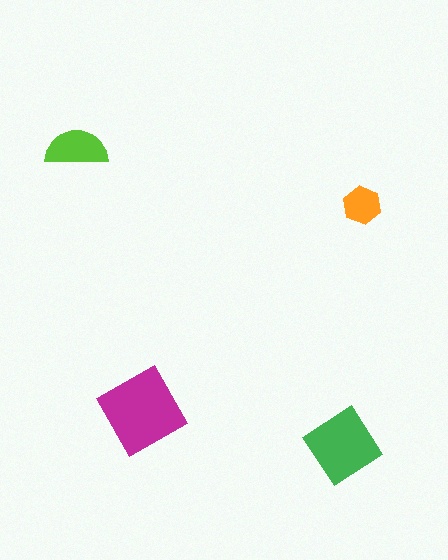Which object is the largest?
The magenta square.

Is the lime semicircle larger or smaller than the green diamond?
Smaller.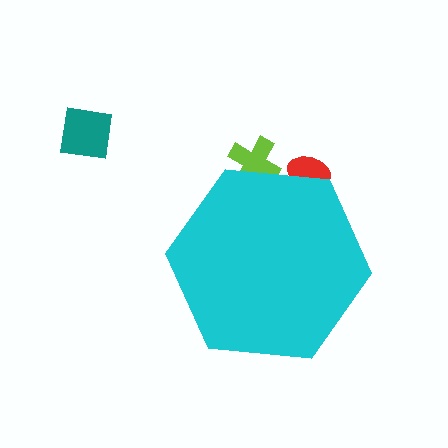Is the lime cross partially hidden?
Yes, the lime cross is partially hidden behind the cyan hexagon.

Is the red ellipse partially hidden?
Yes, the red ellipse is partially hidden behind the cyan hexagon.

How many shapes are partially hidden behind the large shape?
2 shapes are partially hidden.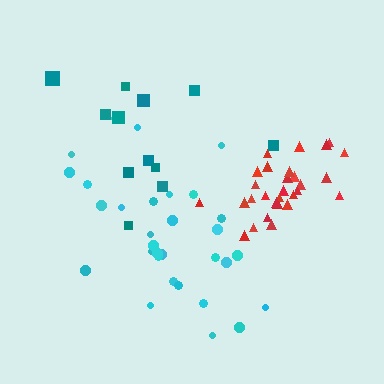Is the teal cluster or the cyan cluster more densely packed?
Cyan.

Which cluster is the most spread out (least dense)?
Teal.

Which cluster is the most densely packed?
Red.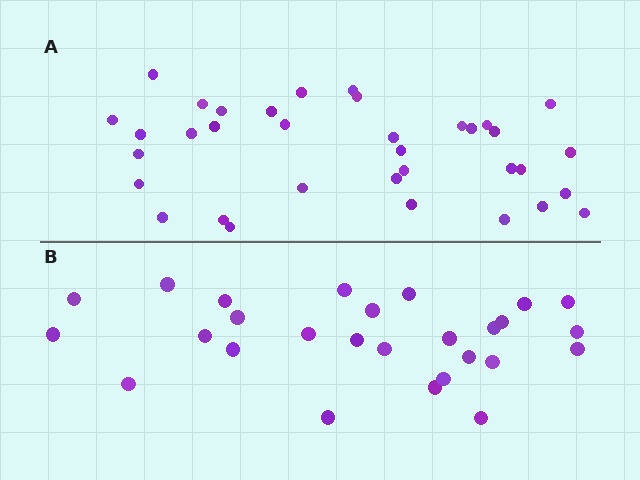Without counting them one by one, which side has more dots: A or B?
Region A (the top region) has more dots.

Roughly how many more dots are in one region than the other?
Region A has roughly 8 or so more dots than region B.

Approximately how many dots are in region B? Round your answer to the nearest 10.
About 30 dots. (The exact count is 27, which rounds to 30.)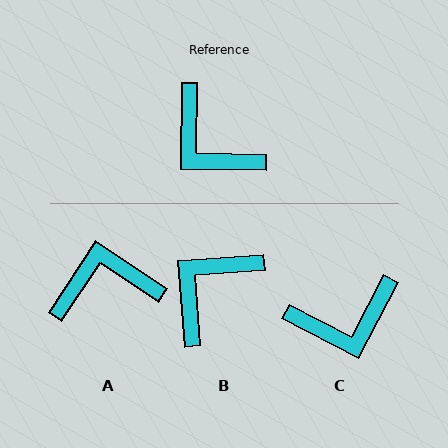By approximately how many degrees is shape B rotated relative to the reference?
Approximately 85 degrees clockwise.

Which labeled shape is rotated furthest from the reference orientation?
A, about 123 degrees away.